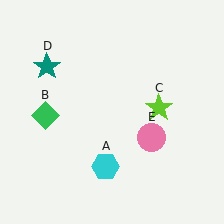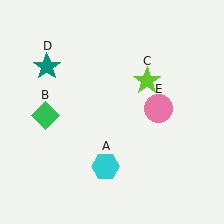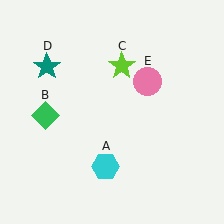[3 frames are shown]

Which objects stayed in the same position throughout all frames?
Cyan hexagon (object A) and green diamond (object B) and teal star (object D) remained stationary.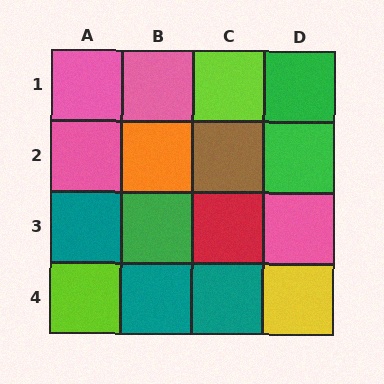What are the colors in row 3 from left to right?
Teal, green, red, pink.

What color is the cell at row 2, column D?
Green.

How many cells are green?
3 cells are green.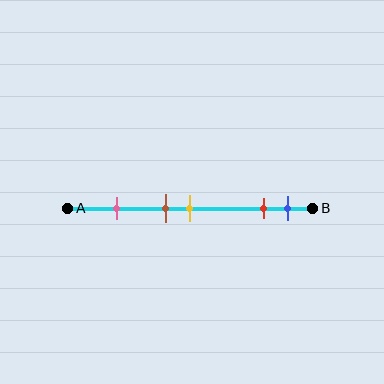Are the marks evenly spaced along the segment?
No, the marks are not evenly spaced.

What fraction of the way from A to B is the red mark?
The red mark is approximately 80% (0.8) of the way from A to B.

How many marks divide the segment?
There are 5 marks dividing the segment.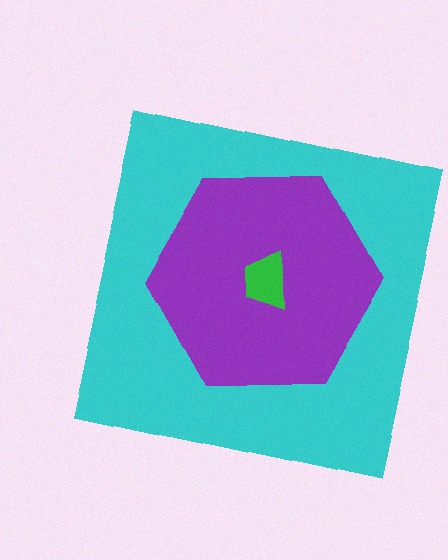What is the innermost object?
The green trapezoid.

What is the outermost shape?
The cyan square.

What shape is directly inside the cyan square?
The purple hexagon.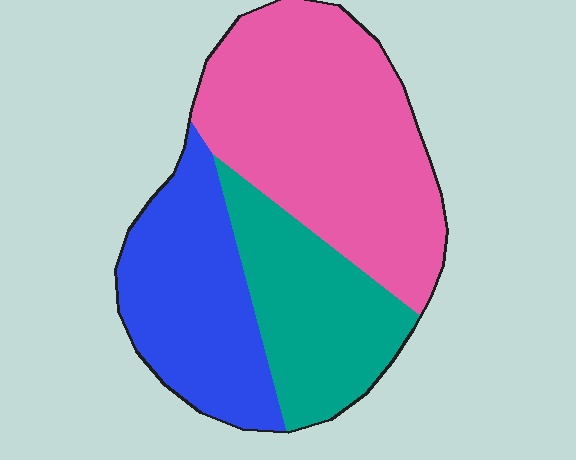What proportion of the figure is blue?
Blue covers 28% of the figure.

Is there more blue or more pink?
Pink.